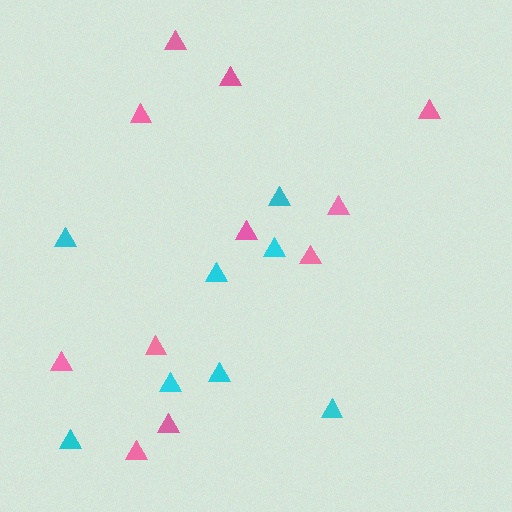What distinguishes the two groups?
There are 2 groups: one group of cyan triangles (8) and one group of pink triangles (11).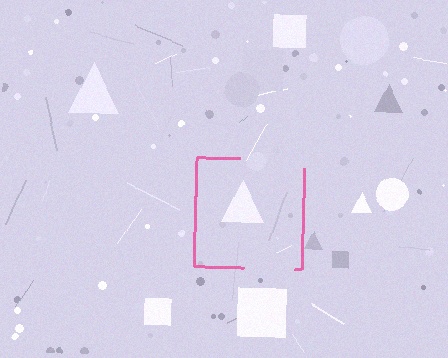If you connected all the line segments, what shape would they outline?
They would outline a square.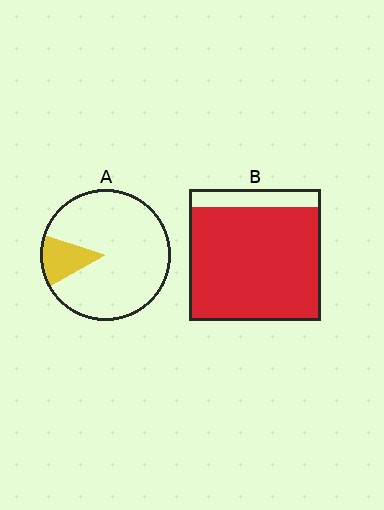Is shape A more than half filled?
No.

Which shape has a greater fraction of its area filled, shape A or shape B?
Shape B.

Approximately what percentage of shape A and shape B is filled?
A is approximately 15% and B is approximately 85%.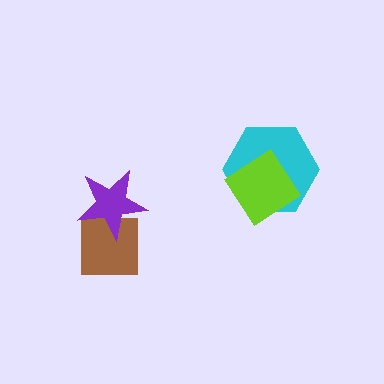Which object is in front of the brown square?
The purple star is in front of the brown square.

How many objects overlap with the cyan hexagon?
1 object overlaps with the cyan hexagon.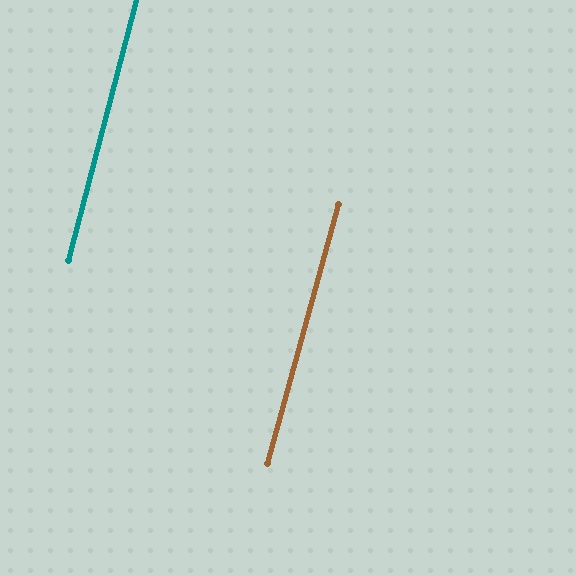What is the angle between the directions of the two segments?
Approximately 1 degree.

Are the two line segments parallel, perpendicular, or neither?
Parallel — their directions differ by only 0.8°.